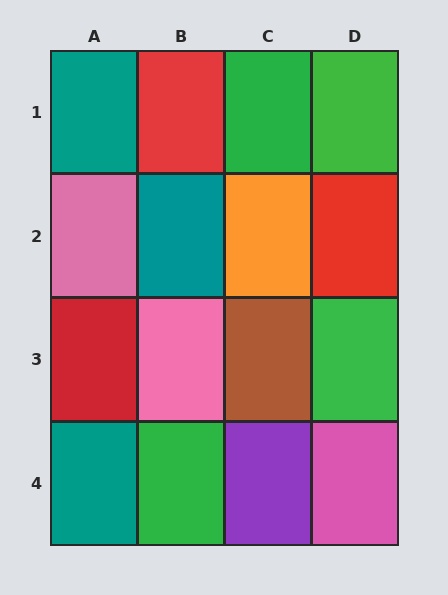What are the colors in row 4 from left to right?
Teal, green, purple, pink.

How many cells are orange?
1 cell is orange.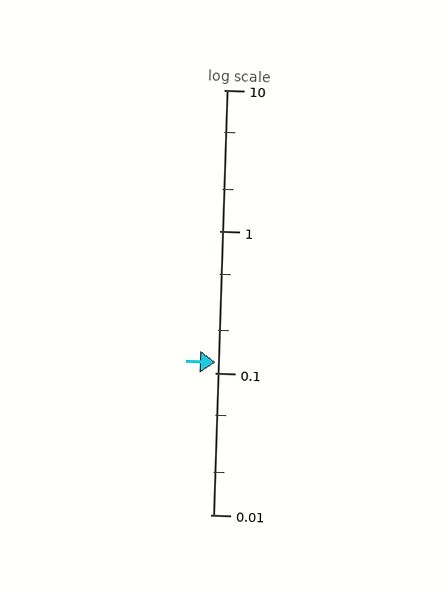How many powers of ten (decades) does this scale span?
The scale spans 3 decades, from 0.01 to 10.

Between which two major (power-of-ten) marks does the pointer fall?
The pointer is between 0.1 and 1.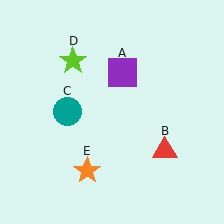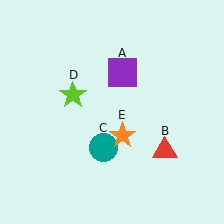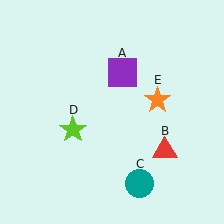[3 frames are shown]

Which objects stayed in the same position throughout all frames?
Purple square (object A) and red triangle (object B) remained stationary.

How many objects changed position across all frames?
3 objects changed position: teal circle (object C), lime star (object D), orange star (object E).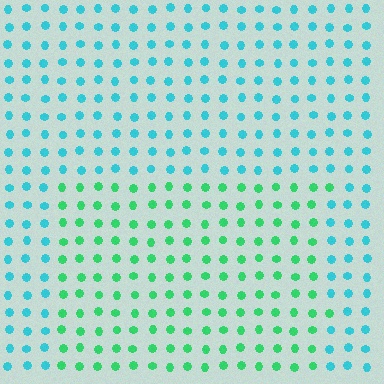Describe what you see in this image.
The image is filled with small cyan elements in a uniform arrangement. A rectangle-shaped region is visible where the elements are tinted to a slightly different hue, forming a subtle color boundary.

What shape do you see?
I see a rectangle.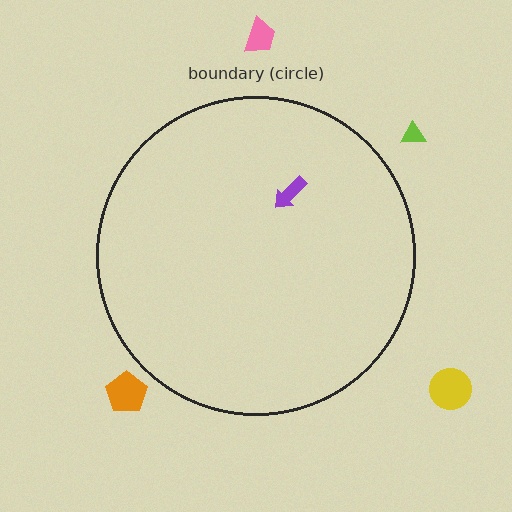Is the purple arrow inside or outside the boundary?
Inside.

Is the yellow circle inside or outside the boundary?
Outside.